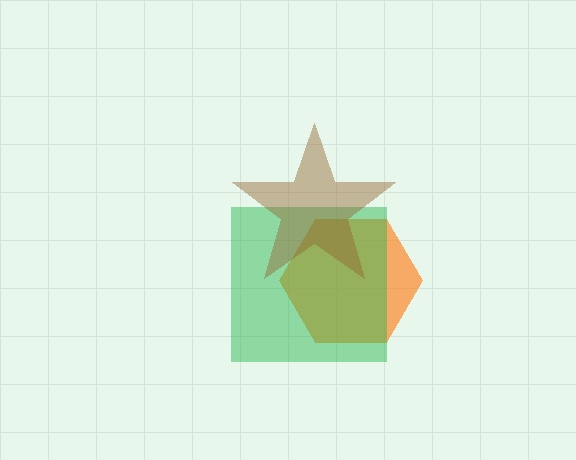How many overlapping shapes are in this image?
There are 3 overlapping shapes in the image.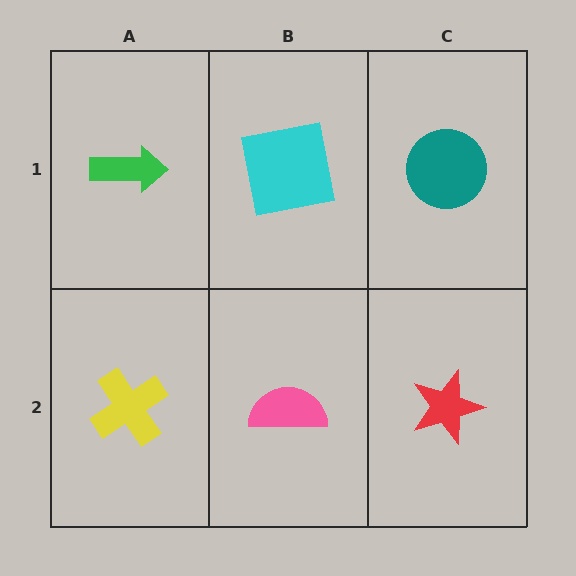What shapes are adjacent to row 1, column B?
A pink semicircle (row 2, column B), a green arrow (row 1, column A), a teal circle (row 1, column C).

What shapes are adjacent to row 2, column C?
A teal circle (row 1, column C), a pink semicircle (row 2, column B).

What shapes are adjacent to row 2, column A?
A green arrow (row 1, column A), a pink semicircle (row 2, column B).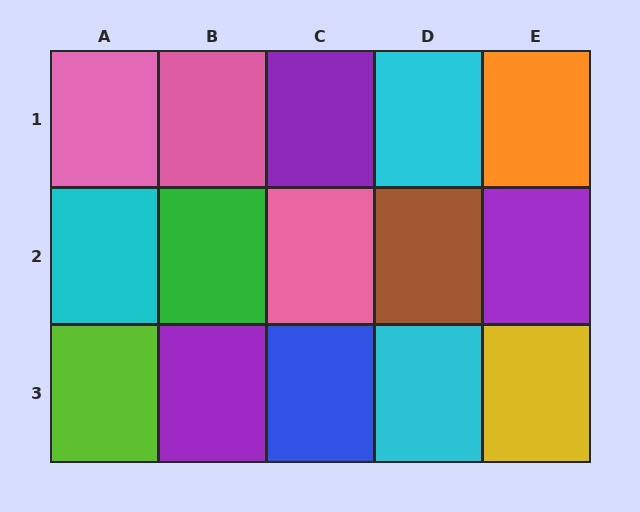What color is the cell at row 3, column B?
Purple.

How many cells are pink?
3 cells are pink.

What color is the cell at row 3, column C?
Blue.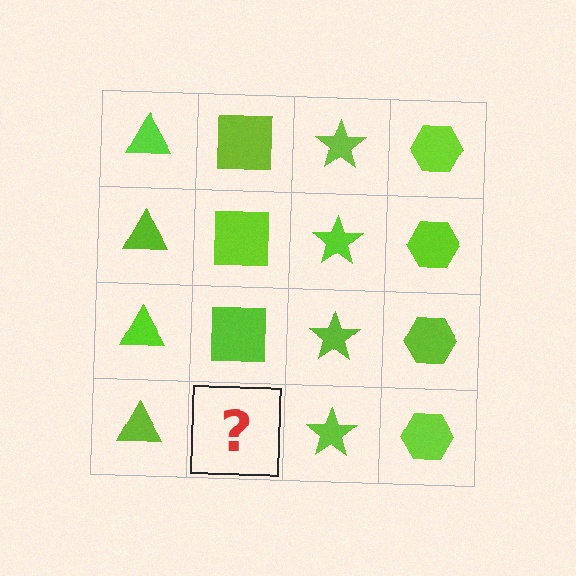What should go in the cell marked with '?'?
The missing cell should contain a lime square.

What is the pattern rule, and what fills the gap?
The rule is that each column has a consistent shape. The gap should be filled with a lime square.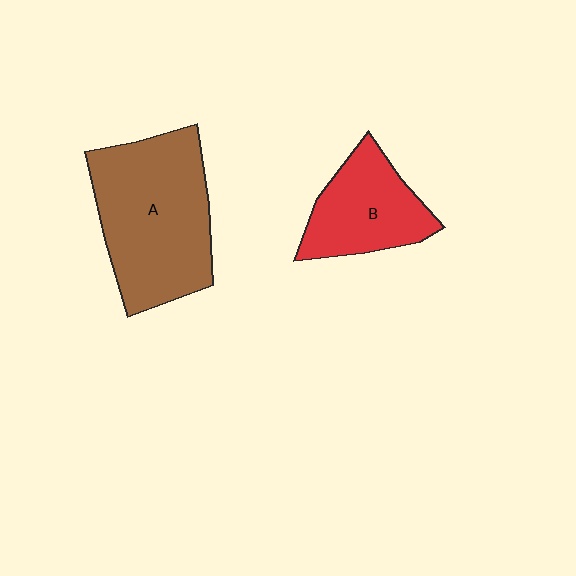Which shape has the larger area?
Shape A (brown).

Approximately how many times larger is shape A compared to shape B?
Approximately 1.7 times.